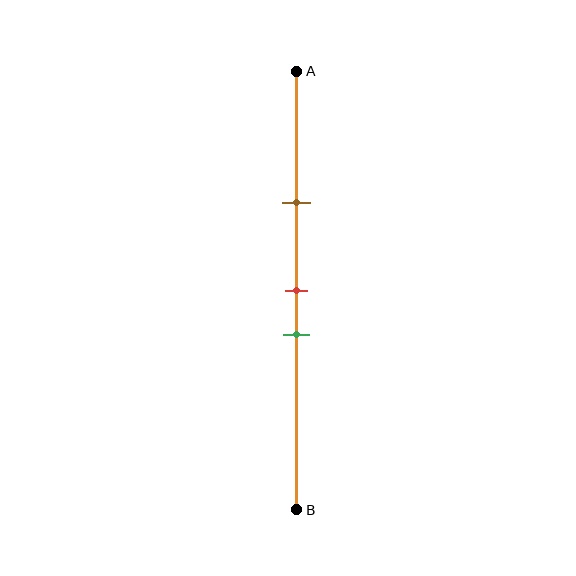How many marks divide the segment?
There are 3 marks dividing the segment.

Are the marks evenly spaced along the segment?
No, the marks are not evenly spaced.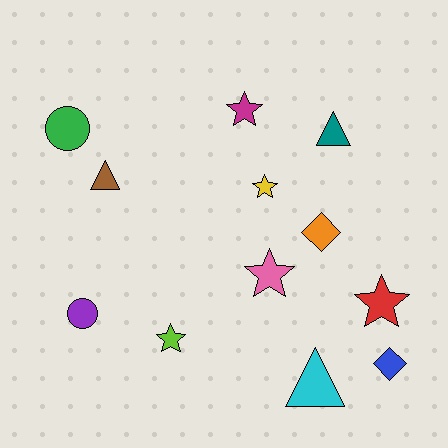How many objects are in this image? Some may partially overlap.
There are 12 objects.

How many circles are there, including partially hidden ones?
There are 2 circles.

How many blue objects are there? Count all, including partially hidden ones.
There is 1 blue object.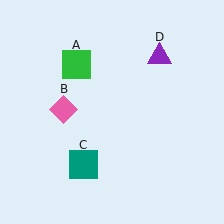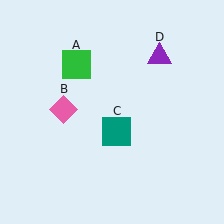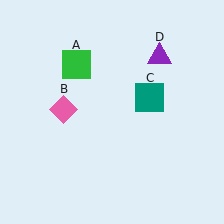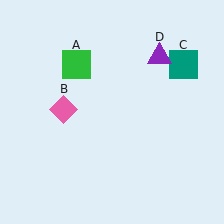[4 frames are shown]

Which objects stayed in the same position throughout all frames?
Green square (object A) and pink diamond (object B) and purple triangle (object D) remained stationary.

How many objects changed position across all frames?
1 object changed position: teal square (object C).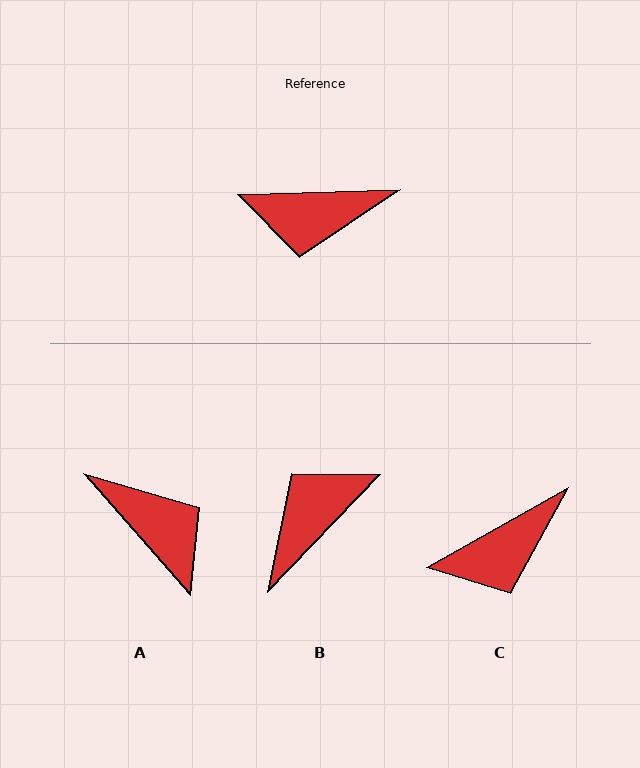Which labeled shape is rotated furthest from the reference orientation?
B, about 135 degrees away.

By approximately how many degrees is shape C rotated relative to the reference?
Approximately 28 degrees counter-clockwise.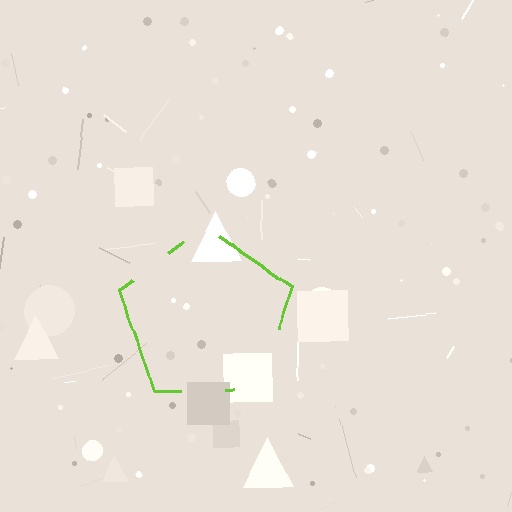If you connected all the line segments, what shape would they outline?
They would outline a pentagon.